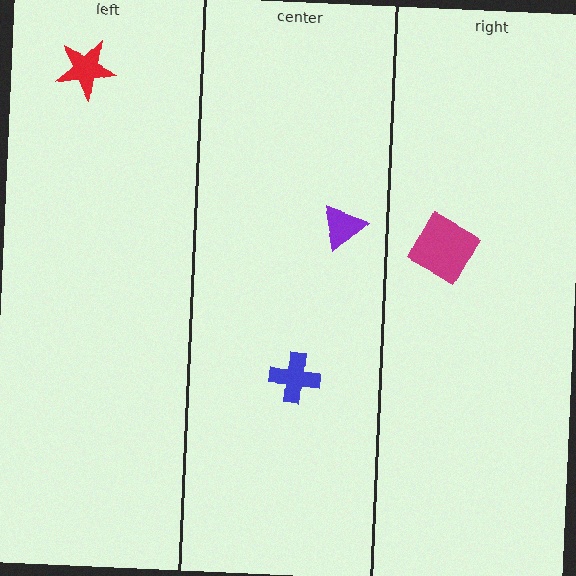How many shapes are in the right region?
1.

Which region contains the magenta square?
The right region.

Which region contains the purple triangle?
The center region.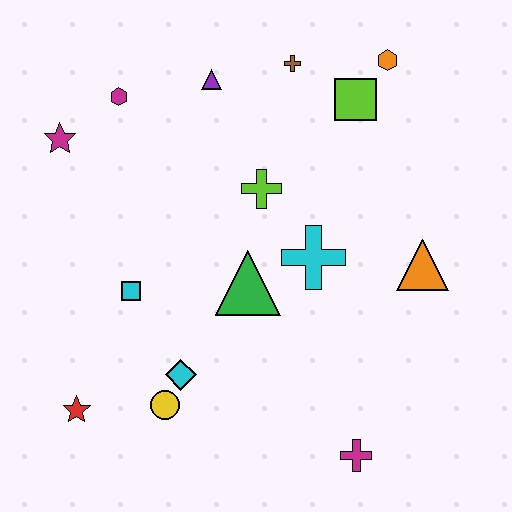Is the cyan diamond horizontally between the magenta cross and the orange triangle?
No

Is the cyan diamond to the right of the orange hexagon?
No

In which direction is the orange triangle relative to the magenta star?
The orange triangle is to the right of the magenta star.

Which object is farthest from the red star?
The orange hexagon is farthest from the red star.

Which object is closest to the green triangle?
The cyan cross is closest to the green triangle.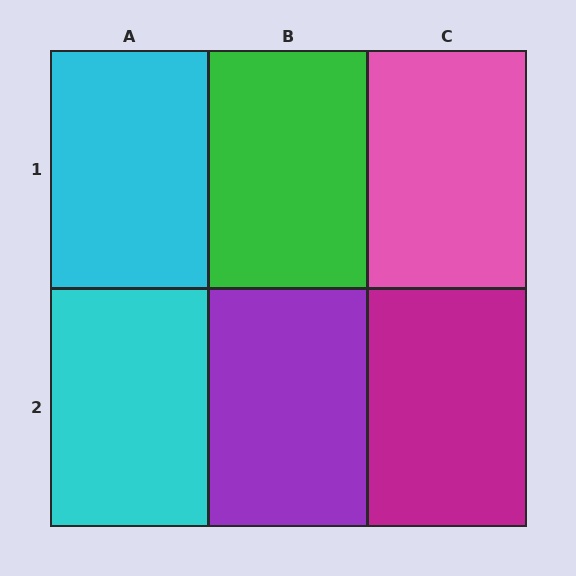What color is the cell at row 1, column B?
Green.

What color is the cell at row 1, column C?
Pink.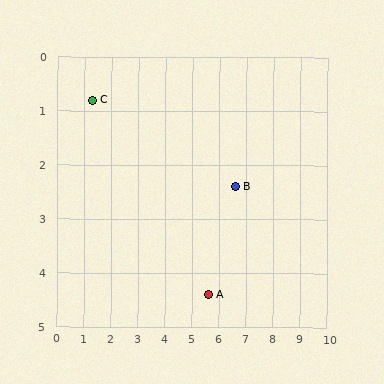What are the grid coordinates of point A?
Point A is at approximately (5.6, 4.4).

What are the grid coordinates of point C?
Point C is at approximately (1.3, 0.8).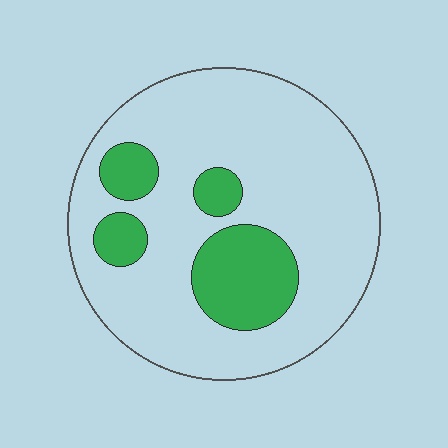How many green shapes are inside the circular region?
4.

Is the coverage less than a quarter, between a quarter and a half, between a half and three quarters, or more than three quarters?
Less than a quarter.